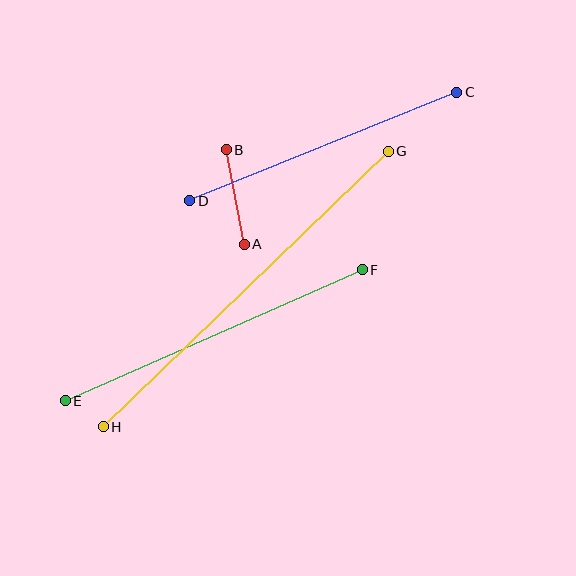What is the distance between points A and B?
The distance is approximately 96 pixels.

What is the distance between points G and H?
The distance is approximately 397 pixels.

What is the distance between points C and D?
The distance is approximately 288 pixels.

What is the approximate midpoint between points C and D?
The midpoint is at approximately (323, 146) pixels.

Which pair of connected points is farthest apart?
Points G and H are farthest apart.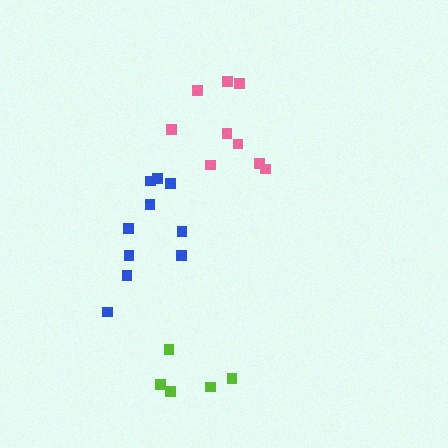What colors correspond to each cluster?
The clusters are colored: lime, pink, blue.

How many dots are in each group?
Group 1: 5 dots, Group 2: 9 dots, Group 3: 10 dots (24 total).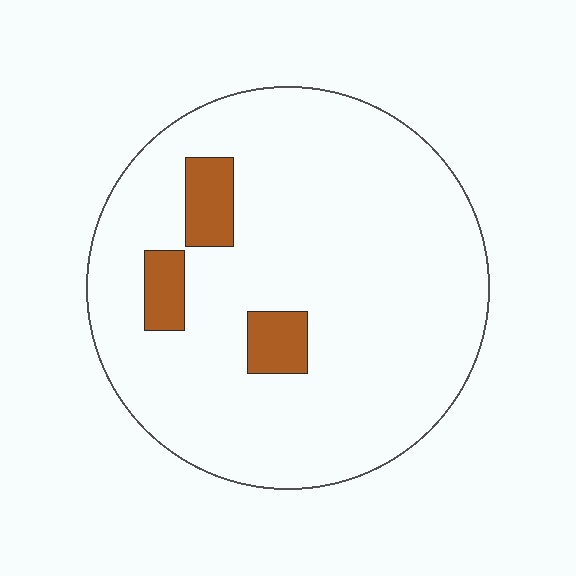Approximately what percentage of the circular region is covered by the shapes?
Approximately 10%.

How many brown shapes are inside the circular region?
3.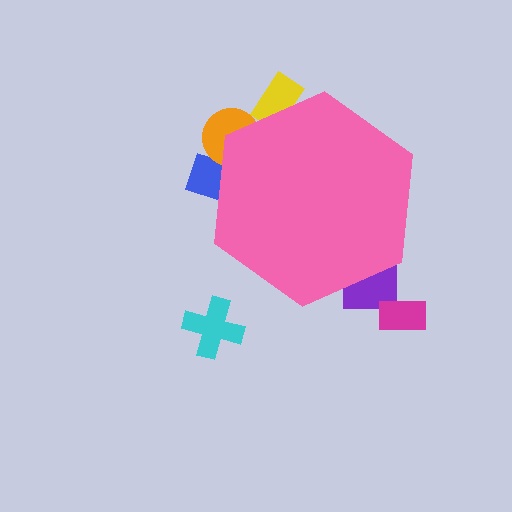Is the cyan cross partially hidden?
No, the cyan cross is fully visible.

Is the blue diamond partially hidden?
Yes, the blue diamond is partially hidden behind the pink hexagon.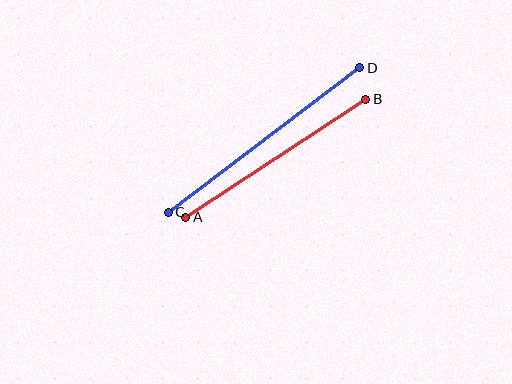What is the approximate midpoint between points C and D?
The midpoint is at approximately (264, 140) pixels.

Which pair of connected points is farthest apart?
Points C and D are farthest apart.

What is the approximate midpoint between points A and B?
The midpoint is at approximately (276, 158) pixels.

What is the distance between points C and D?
The distance is approximately 240 pixels.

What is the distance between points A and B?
The distance is approximately 215 pixels.